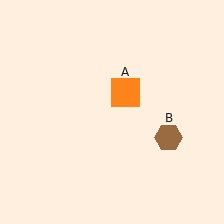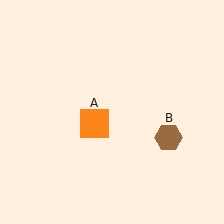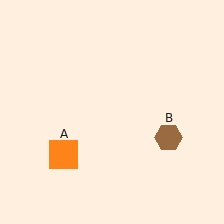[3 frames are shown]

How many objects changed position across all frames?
1 object changed position: orange square (object A).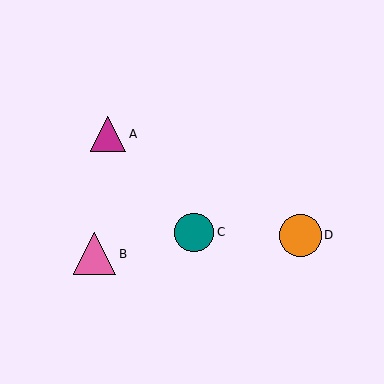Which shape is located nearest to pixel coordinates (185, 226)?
The teal circle (labeled C) at (194, 232) is nearest to that location.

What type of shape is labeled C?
Shape C is a teal circle.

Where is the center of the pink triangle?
The center of the pink triangle is at (95, 254).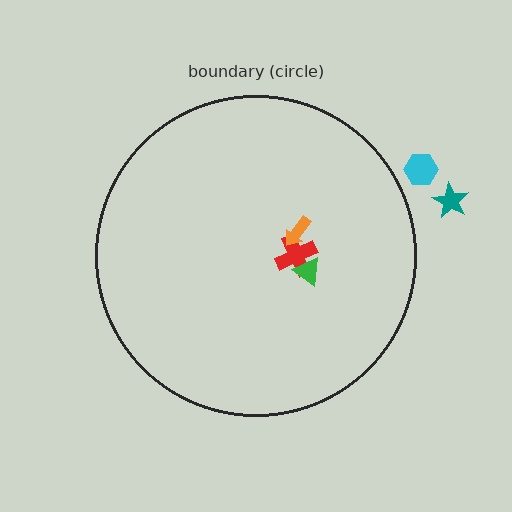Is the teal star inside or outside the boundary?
Outside.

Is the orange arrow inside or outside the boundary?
Inside.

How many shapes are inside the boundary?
3 inside, 2 outside.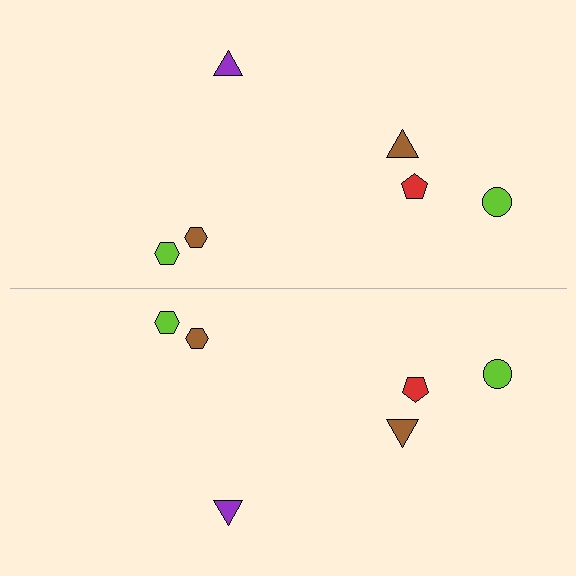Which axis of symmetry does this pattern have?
The pattern has a horizontal axis of symmetry running through the center of the image.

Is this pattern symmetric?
Yes, this pattern has bilateral (reflection) symmetry.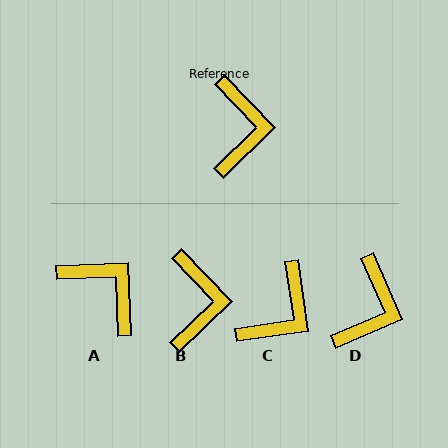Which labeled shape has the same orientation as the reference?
B.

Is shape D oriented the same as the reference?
No, it is off by about 20 degrees.